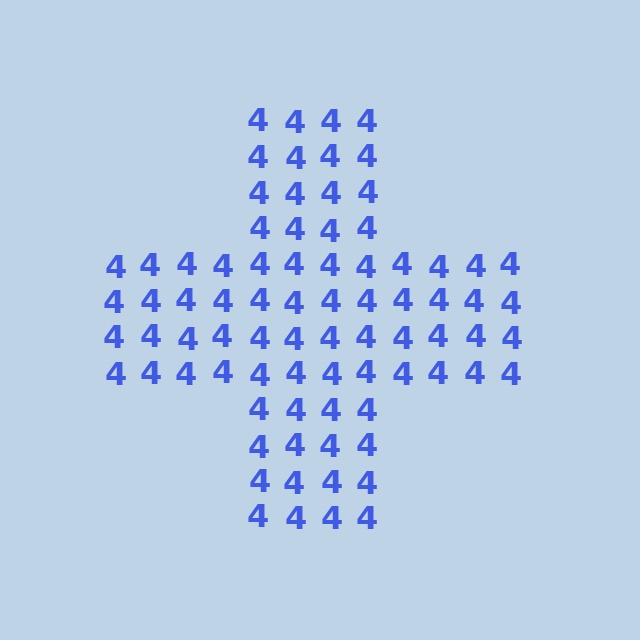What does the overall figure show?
The overall figure shows a cross.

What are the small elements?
The small elements are digit 4's.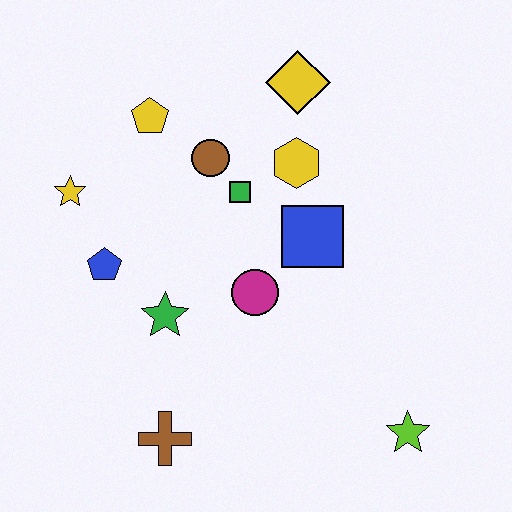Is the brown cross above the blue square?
No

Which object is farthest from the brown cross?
The yellow diamond is farthest from the brown cross.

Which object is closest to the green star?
The blue pentagon is closest to the green star.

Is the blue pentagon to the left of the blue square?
Yes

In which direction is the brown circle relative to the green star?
The brown circle is above the green star.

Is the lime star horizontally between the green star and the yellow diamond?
No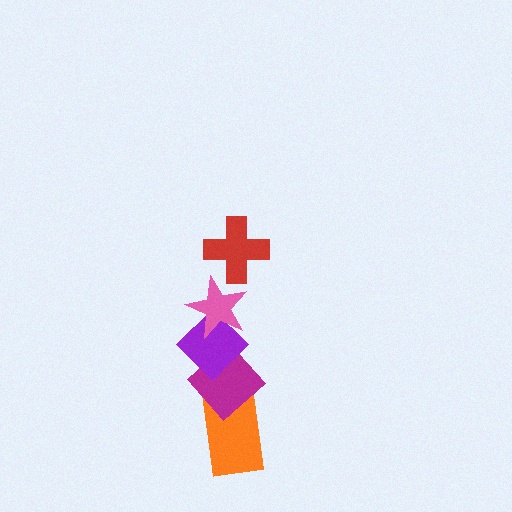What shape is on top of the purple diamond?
The pink star is on top of the purple diamond.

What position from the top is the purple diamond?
The purple diamond is 3rd from the top.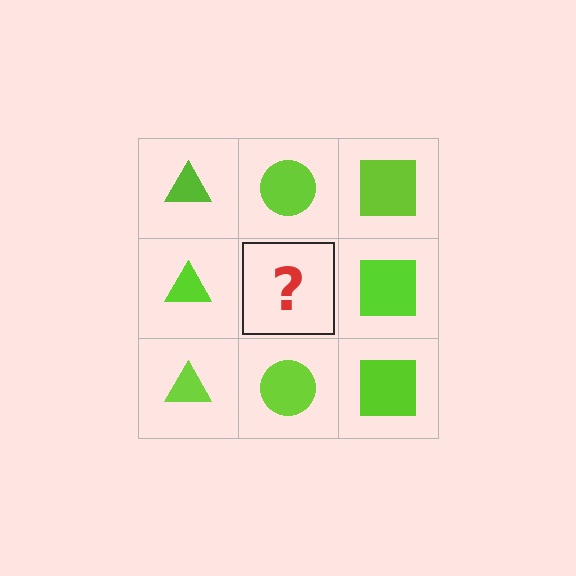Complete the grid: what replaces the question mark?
The question mark should be replaced with a lime circle.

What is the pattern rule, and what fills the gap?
The rule is that each column has a consistent shape. The gap should be filled with a lime circle.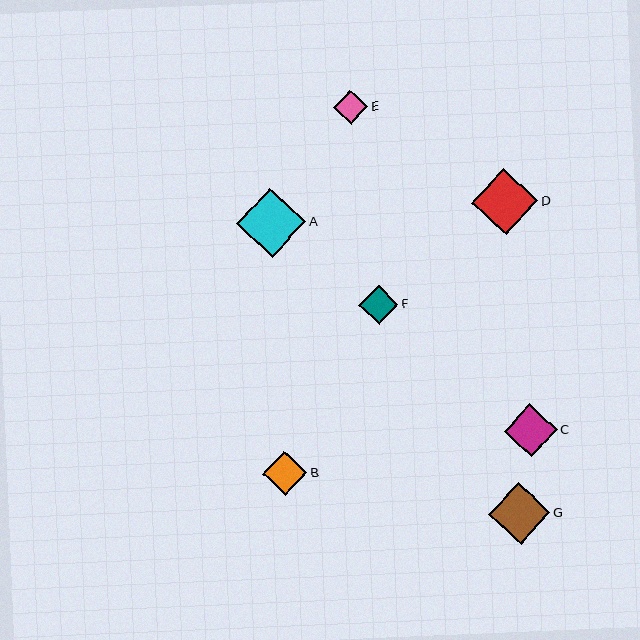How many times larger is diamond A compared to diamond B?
Diamond A is approximately 1.6 times the size of diamond B.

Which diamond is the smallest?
Diamond E is the smallest with a size of approximately 34 pixels.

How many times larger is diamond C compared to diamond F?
Diamond C is approximately 1.3 times the size of diamond F.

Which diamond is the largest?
Diamond A is the largest with a size of approximately 69 pixels.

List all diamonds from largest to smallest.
From largest to smallest: A, D, G, C, B, F, E.